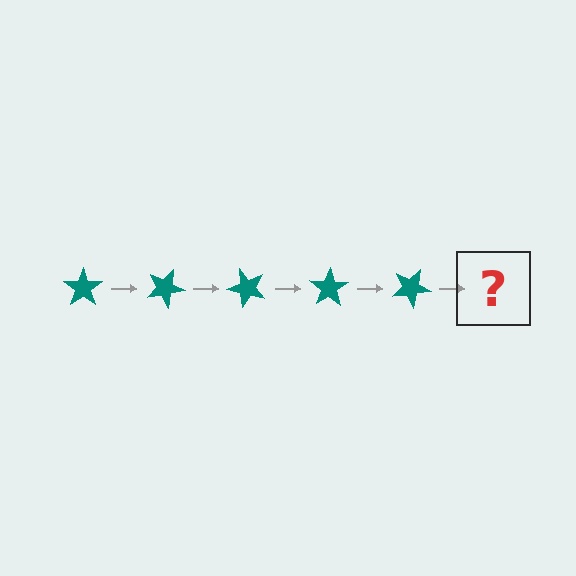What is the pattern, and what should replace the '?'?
The pattern is that the star rotates 25 degrees each step. The '?' should be a teal star rotated 125 degrees.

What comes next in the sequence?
The next element should be a teal star rotated 125 degrees.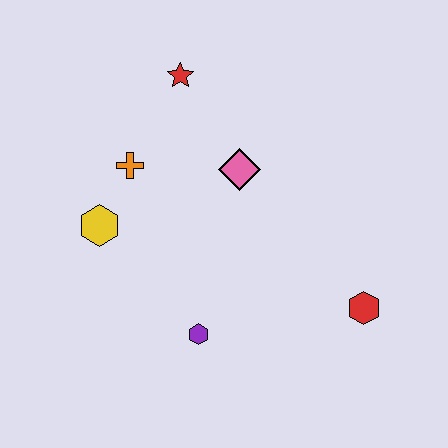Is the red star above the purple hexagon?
Yes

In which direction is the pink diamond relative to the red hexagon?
The pink diamond is above the red hexagon.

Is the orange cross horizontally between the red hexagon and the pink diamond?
No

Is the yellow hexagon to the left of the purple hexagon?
Yes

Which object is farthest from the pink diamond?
The red hexagon is farthest from the pink diamond.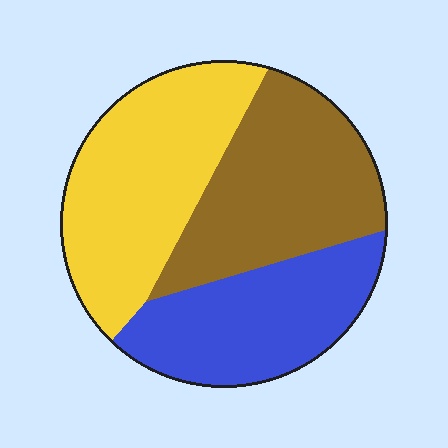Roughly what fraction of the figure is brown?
Brown covers around 35% of the figure.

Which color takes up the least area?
Blue, at roughly 30%.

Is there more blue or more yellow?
Yellow.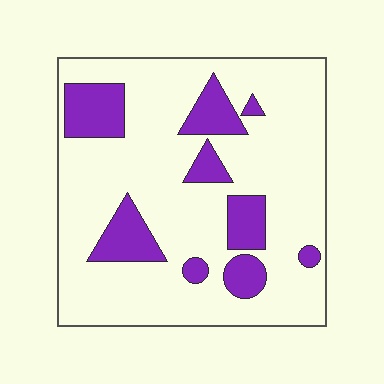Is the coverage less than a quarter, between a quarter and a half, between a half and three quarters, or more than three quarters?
Less than a quarter.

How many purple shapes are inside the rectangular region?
9.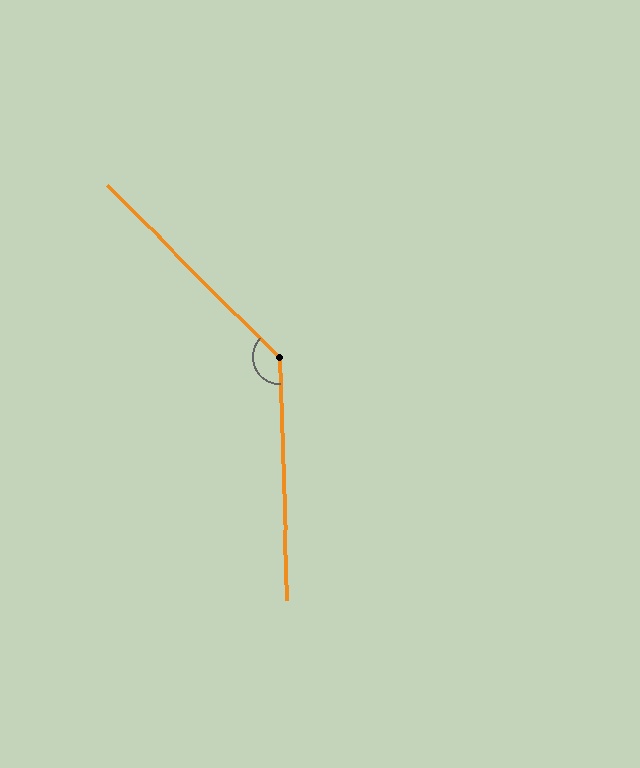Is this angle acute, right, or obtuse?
It is obtuse.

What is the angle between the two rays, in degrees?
Approximately 136 degrees.